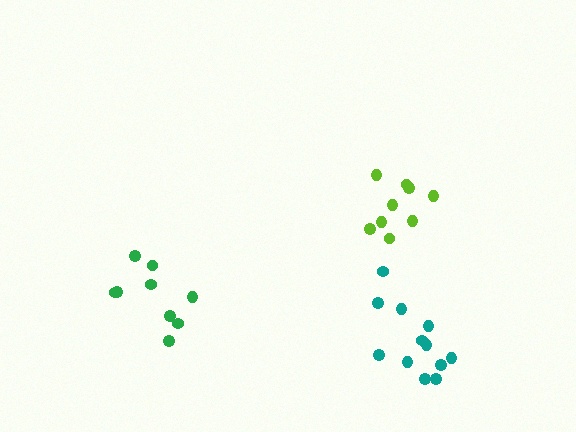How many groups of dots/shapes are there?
There are 3 groups.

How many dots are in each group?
Group 1: 12 dots, Group 2: 9 dots, Group 3: 9 dots (30 total).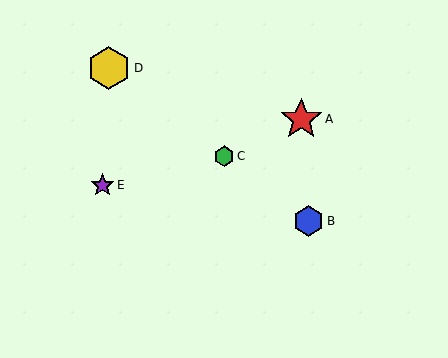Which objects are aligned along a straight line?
Objects B, C, D are aligned along a straight line.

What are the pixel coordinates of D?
Object D is at (109, 68).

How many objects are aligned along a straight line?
3 objects (B, C, D) are aligned along a straight line.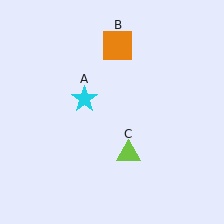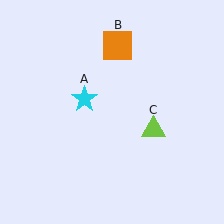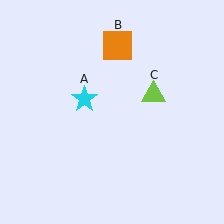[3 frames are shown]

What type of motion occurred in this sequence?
The lime triangle (object C) rotated counterclockwise around the center of the scene.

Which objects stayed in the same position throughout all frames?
Cyan star (object A) and orange square (object B) remained stationary.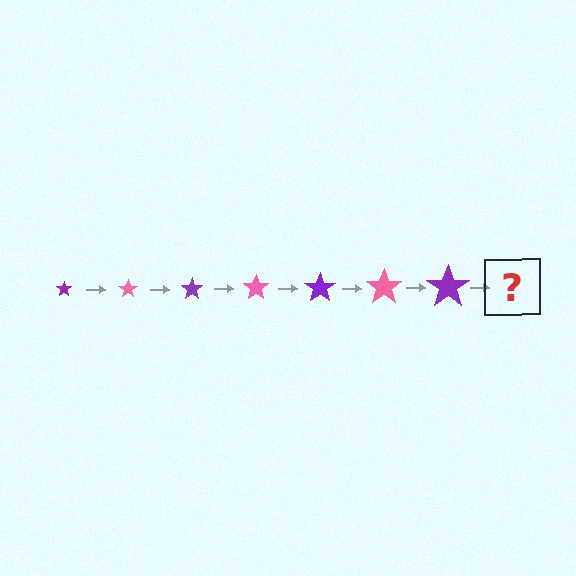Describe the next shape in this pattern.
It should be a pink star, larger than the previous one.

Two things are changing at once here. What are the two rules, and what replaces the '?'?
The two rules are that the star grows larger each step and the color cycles through purple and pink. The '?' should be a pink star, larger than the previous one.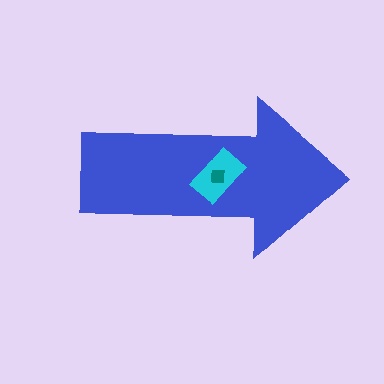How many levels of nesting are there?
3.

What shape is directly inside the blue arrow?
The cyan rectangle.